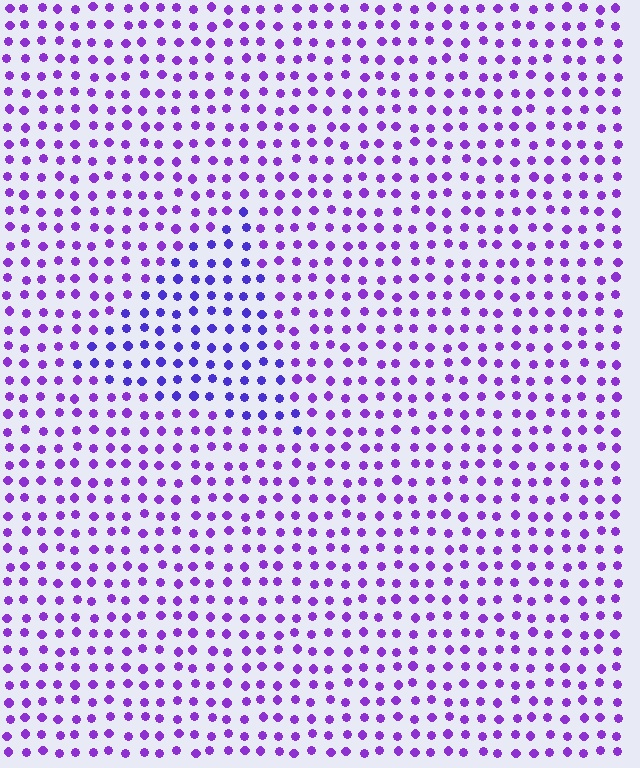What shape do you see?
I see a triangle.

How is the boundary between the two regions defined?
The boundary is defined purely by a slight shift in hue (about 26 degrees). Spacing, size, and orientation are identical on both sides.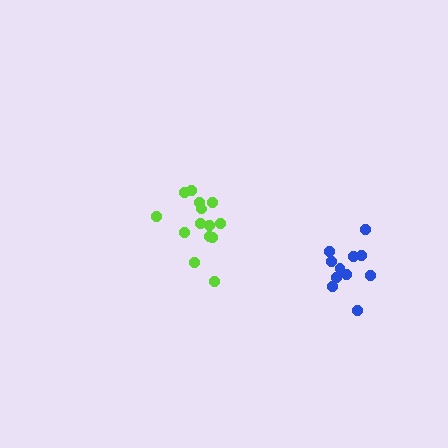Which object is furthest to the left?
The lime cluster is leftmost.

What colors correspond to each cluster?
The clusters are colored: lime, blue.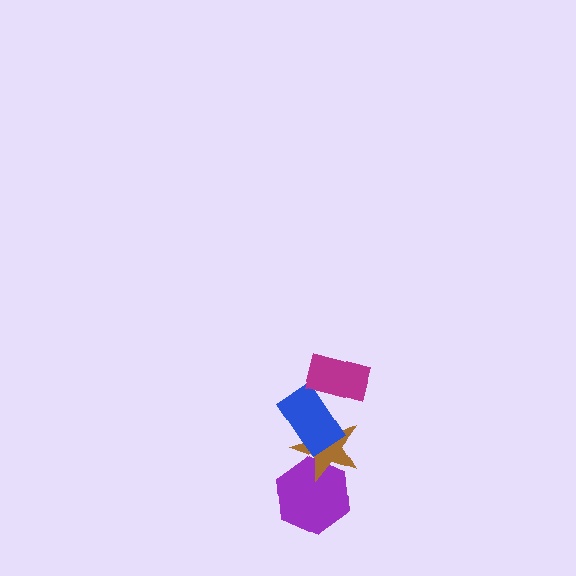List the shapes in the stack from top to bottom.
From top to bottom: the magenta rectangle, the blue rectangle, the brown star, the purple hexagon.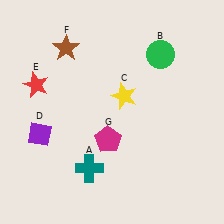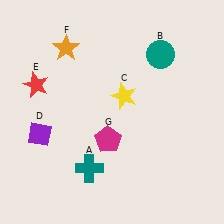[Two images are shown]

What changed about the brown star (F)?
In Image 1, F is brown. In Image 2, it changed to orange.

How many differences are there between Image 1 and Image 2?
There are 2 differences between the two images.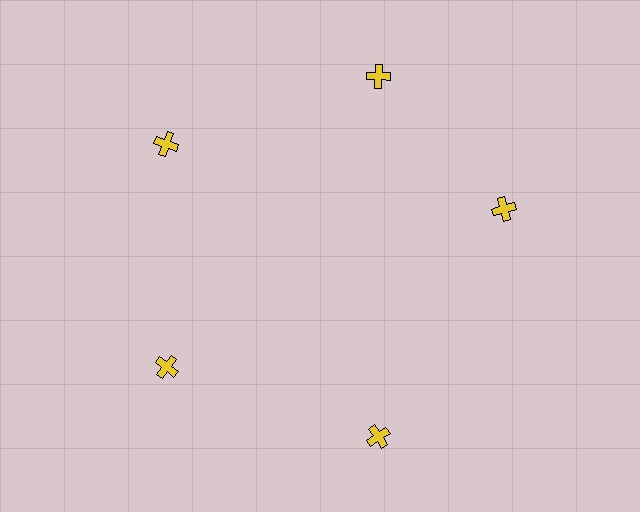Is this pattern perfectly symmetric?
No. The 5 yellow crosses are arranged in a ring, but one element near the 3 o'clock position is rotated out of alignment along the ring, breaking the 5-fold rotational symmetry.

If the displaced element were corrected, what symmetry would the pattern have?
It would have 5-fold rotational symmetry — the pattern would map onto itself every 72 degrees.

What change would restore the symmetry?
The symmetry would be restored by rotating it back into even spacing with its neighbors so that all 5 crosses sit at equal angles and equal distance from the center.